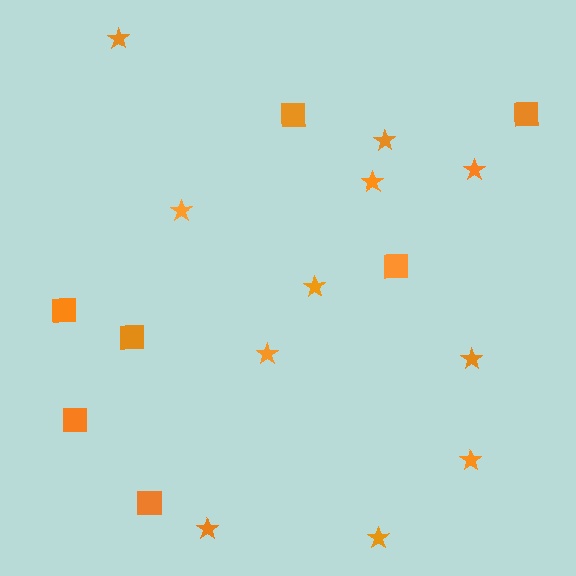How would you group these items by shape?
There are 2 groups: one group of stars (11) and one group of squares (7).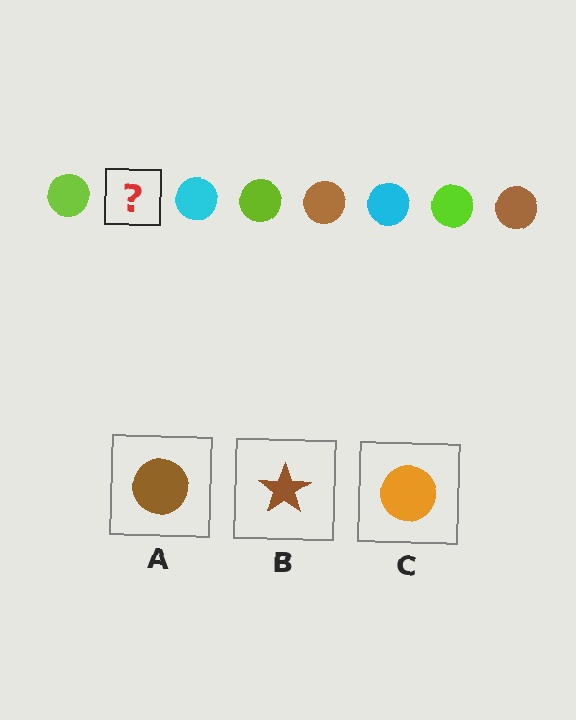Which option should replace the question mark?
Option A.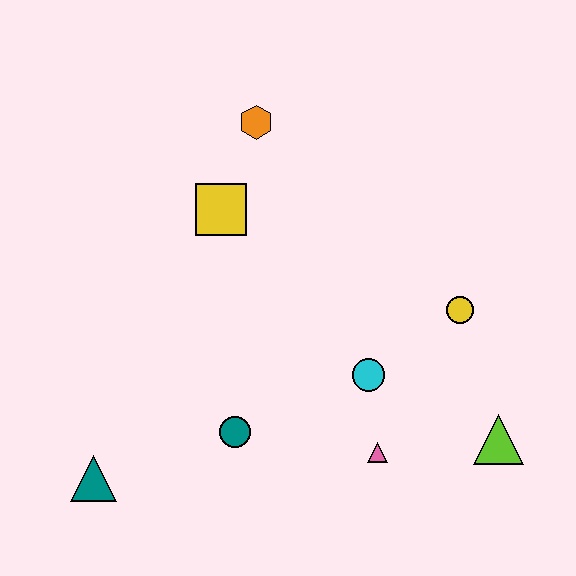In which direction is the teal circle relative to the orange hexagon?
The teal circle is below the orange hexagon.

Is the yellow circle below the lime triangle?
No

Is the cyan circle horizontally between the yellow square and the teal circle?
No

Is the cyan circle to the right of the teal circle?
Yes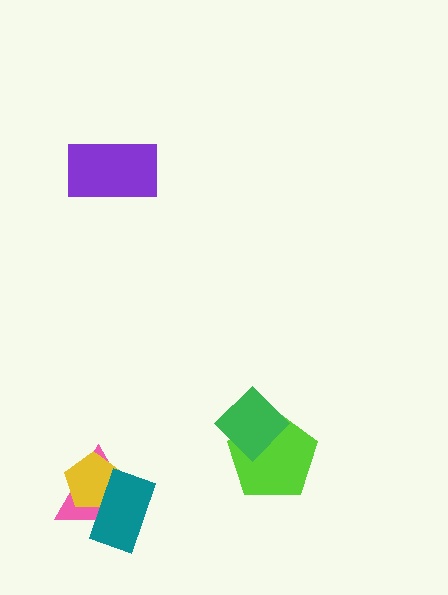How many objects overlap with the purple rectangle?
0 objects overlap with the purple rectangle.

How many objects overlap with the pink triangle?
2 objects overlap with the pink triangle.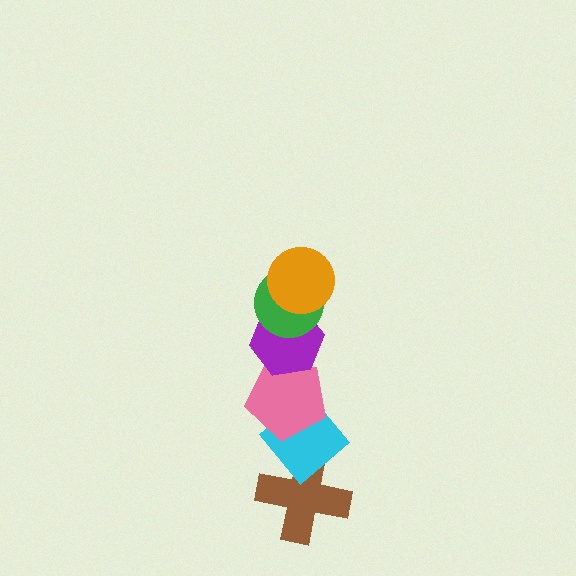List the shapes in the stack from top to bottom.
From top to bottom: the orange circle, the green circle, the purple hexagon, the pink pentagon, the cyan diamond, the brown cross.